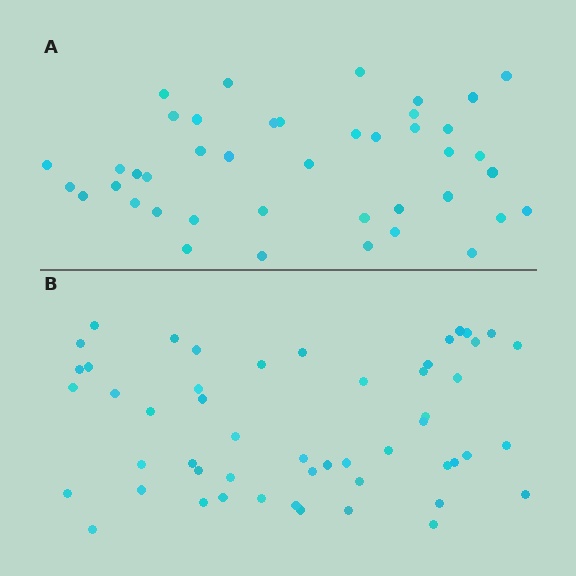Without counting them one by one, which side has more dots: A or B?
Region B (the bottom region) has more dots.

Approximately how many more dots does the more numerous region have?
Region B has roughly 10 or so more dots than region A.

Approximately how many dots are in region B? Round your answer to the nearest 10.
About 50 dots. (The exact count is 52, which rounds to 50.)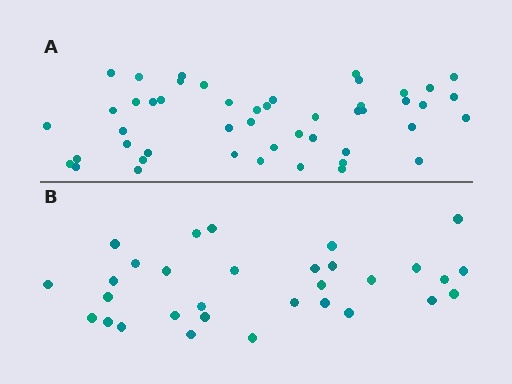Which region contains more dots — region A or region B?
Region A (the top region) has more dots.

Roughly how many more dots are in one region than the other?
Region A has approximately 15 more dots than region B.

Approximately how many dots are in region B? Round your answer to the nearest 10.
About 30 dots. (The exact count is 31, which rounds to 30.)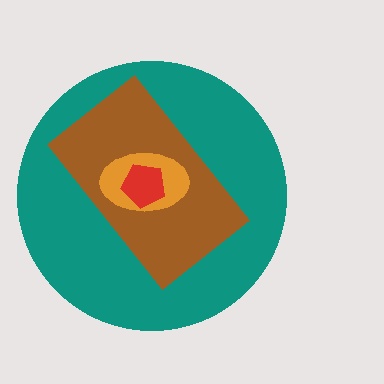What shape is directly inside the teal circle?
The brown rectangle.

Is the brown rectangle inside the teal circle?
Yes.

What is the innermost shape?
The red pentagon.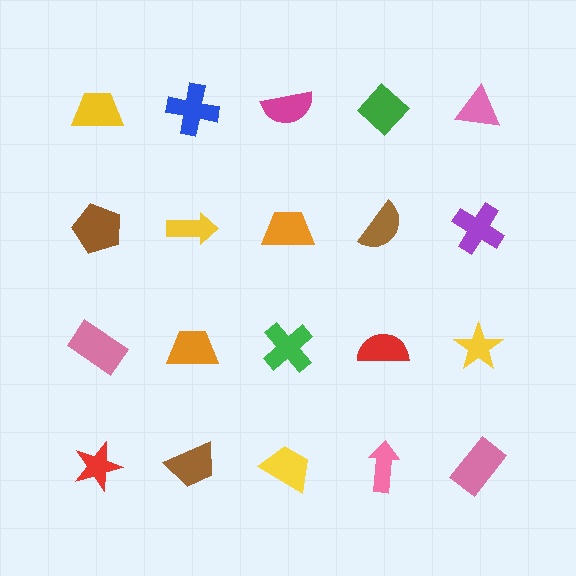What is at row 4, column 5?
A pink rectangle.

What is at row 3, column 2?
An orange trapezoid.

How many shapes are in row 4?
5 shapes.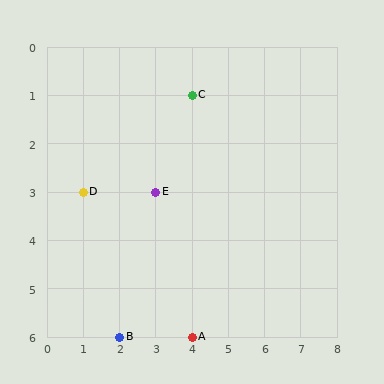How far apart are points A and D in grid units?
Points A and D are 3 columns and 3 rows apart (about 4.2 grid units diagonally).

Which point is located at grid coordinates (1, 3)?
Point D is at (1, 3).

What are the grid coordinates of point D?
Point D is at grid coordinates (1, 3).